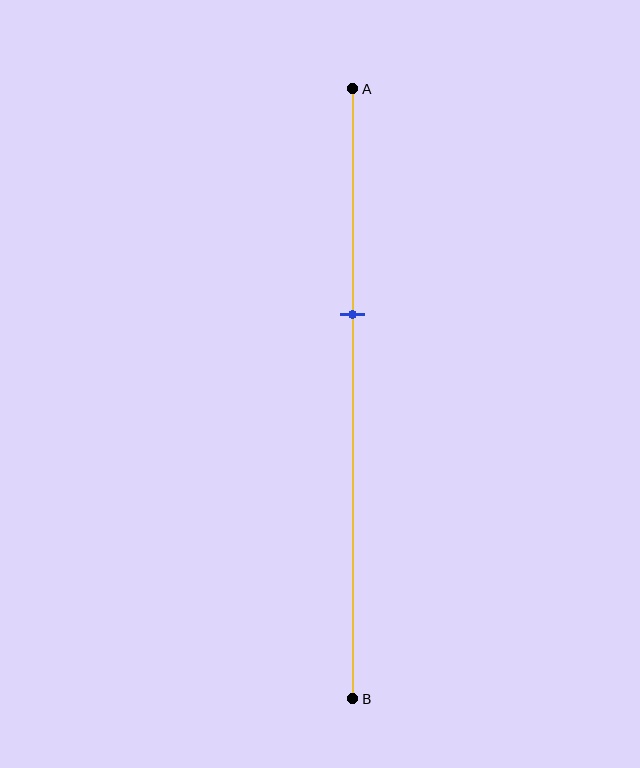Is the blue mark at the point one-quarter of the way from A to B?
No, the mark is at about 35% from A, not at the 25% one-quarter point.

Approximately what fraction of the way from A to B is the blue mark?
The blue mark is approximately 35% of the way from A to B.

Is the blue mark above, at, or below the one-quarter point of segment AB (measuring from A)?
The blue mark is below the one-quarter point of segment AB.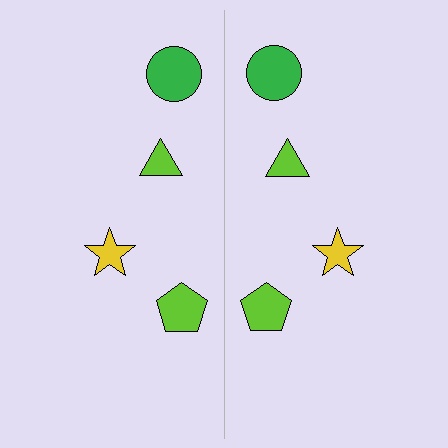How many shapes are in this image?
There are 8 shapes in this image.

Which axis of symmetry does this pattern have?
The pattern has a vertical axis of symmetry running through the center of the image.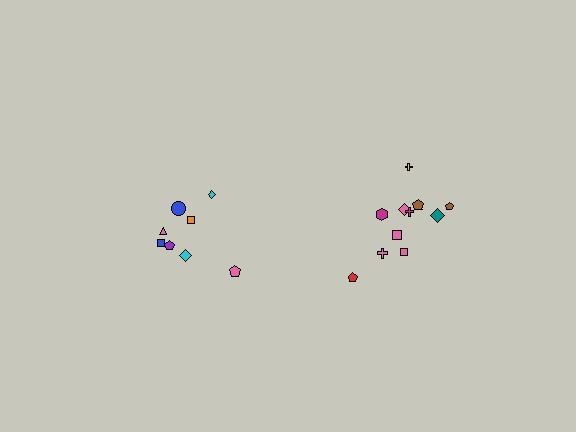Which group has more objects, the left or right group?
The right group.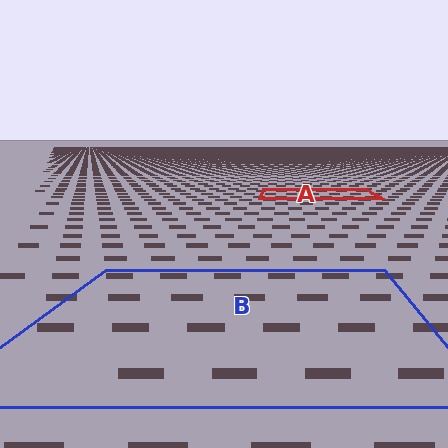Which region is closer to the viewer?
Region B is closer. The texture elements there are larger and more spread out.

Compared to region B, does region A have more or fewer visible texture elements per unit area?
Region A has more texture elements per unit area — they are packed more densely because it is farther away.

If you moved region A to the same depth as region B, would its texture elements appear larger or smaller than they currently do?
They would appear larger. At a closer depth, the same texture elements are projected at a bigger on-screen size.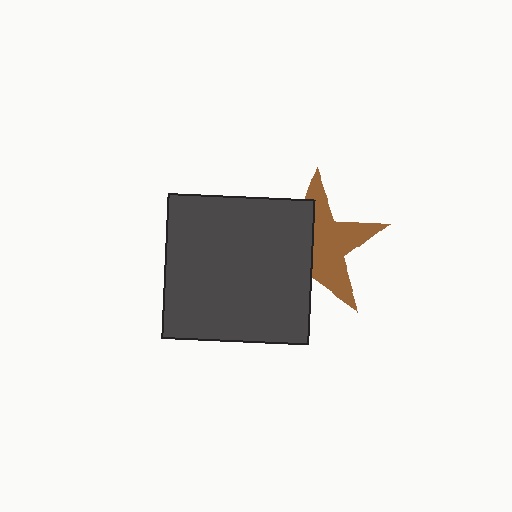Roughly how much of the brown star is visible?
About half of it is visible (roughly 52%).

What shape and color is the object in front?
The object in front is a dark gray rectangle.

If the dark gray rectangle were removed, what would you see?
You would see the complete brown star.